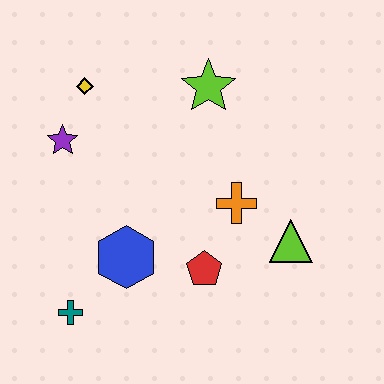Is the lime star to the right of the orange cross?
No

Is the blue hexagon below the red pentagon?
No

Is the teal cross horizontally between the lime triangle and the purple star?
Yes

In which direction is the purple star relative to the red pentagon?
The purple star is to the left of the red pentagon.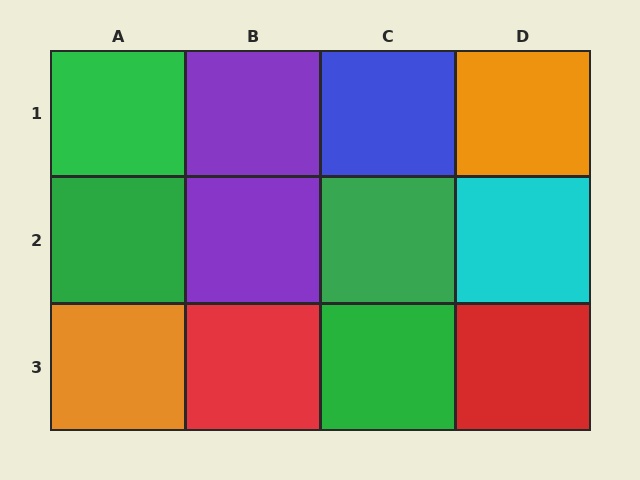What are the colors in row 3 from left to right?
Orange, red, green, red.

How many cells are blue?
1 cell is blue.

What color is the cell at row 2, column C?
Green.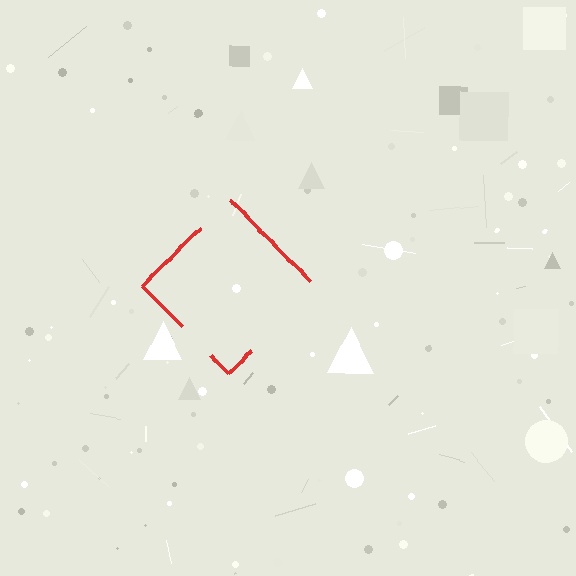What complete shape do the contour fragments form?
The contour fragments form a diamond.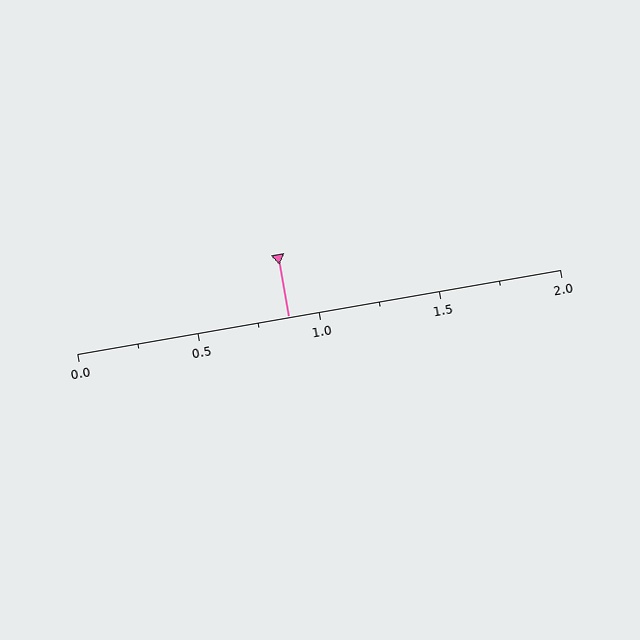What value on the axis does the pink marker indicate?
The marker indicates approximately 0.88.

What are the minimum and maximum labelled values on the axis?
The axis runs from 0.0 to 2.0.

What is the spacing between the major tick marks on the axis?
The major ticks are spaced 0.5 apart.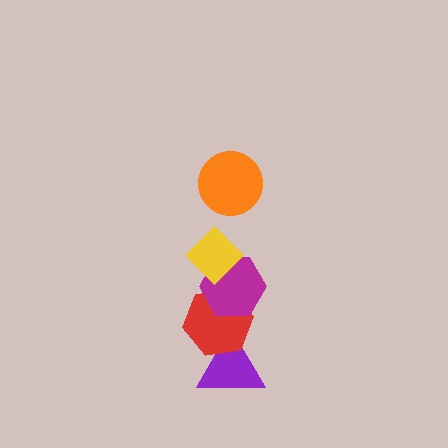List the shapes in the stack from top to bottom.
From top to bottom: the orange circle, the yellow diamond, the magenta hexagon, the red hexagon, the purple triangle.